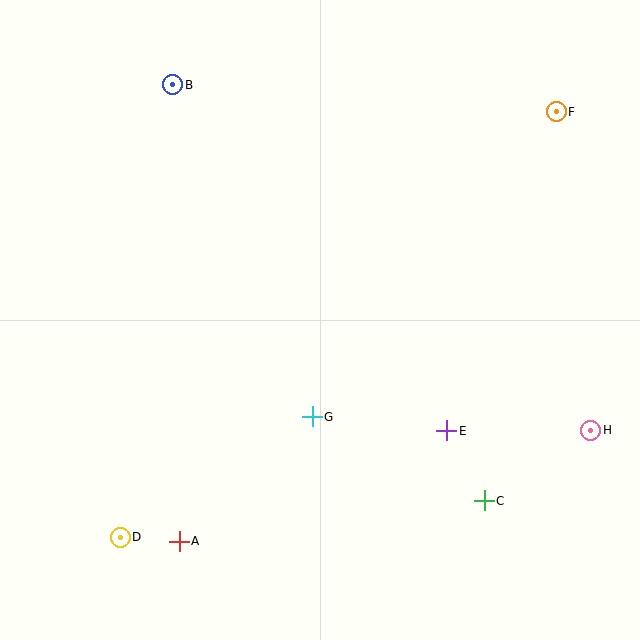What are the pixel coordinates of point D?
Point D is at (120, 537).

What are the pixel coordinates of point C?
Point C is at (484, 501).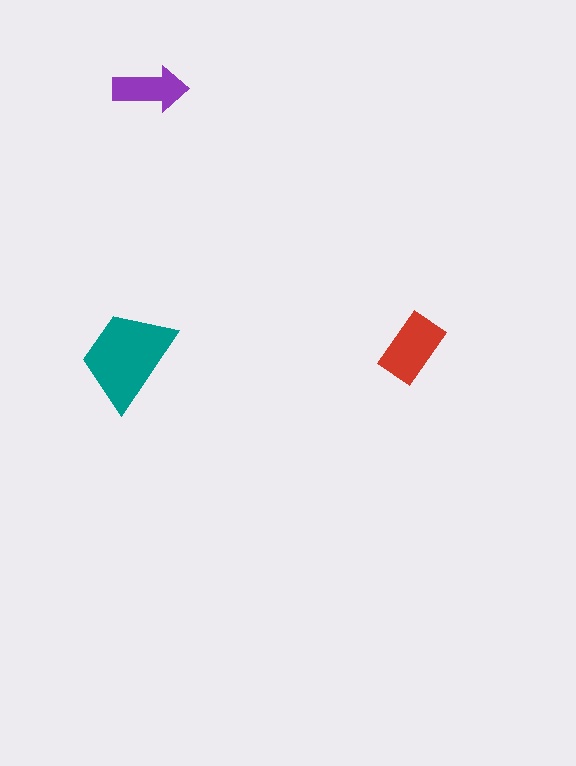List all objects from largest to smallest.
The teal trapezoid, the red rectangle, the purple arrow.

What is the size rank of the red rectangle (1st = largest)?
2nd.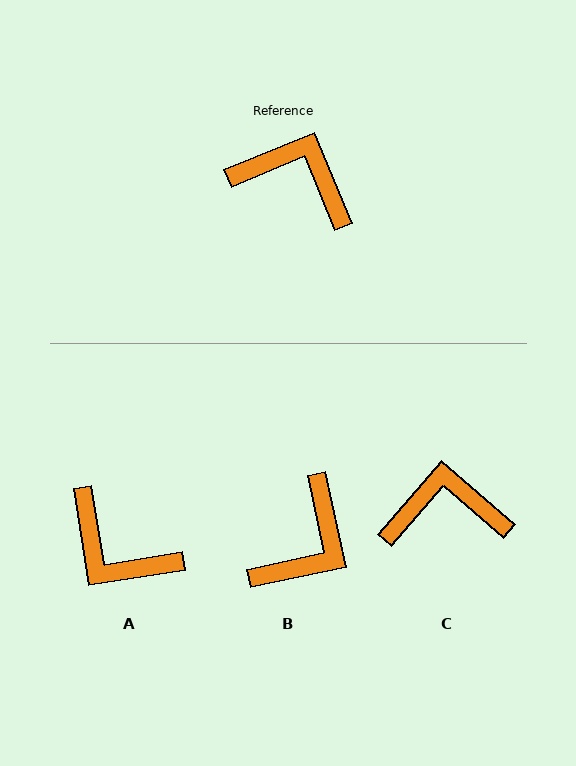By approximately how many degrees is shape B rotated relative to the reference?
Approximately 101 degrees clockwise.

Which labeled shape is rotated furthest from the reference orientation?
A, about 166 degrees away.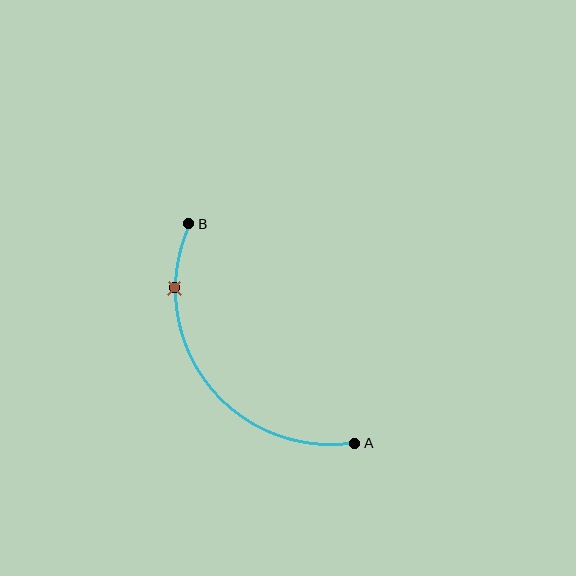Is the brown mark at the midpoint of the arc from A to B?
No. The brown mark lies on the arc but is closer to endpoint B. The arc midpoint would be at the point on the curve equidistant along the arc from both A and B.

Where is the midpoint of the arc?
The arc midpoint is the point on the curve farthest from the straight line joining A and B. It sits below and to the left of that line.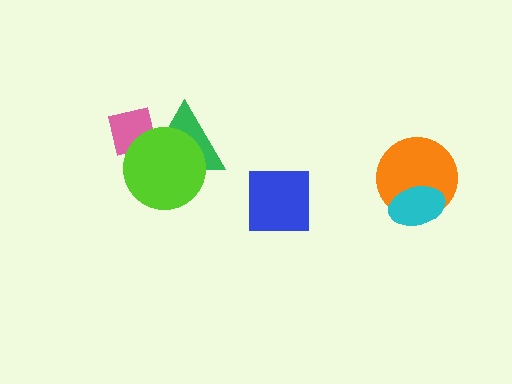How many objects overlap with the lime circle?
2 objects overlap with the lime circle.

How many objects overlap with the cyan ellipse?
1 object overlaps with the cyan ellipse.